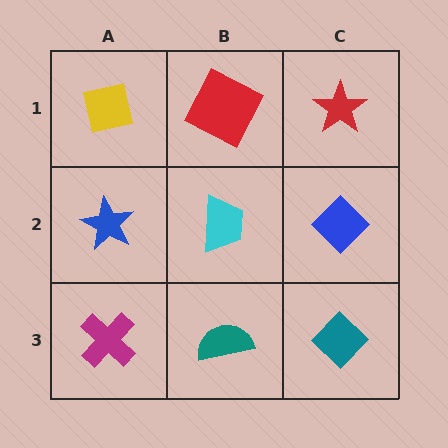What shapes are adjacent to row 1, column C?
A blue diamond (row 2, column C), a red square (row 1, column B).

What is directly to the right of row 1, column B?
A red star.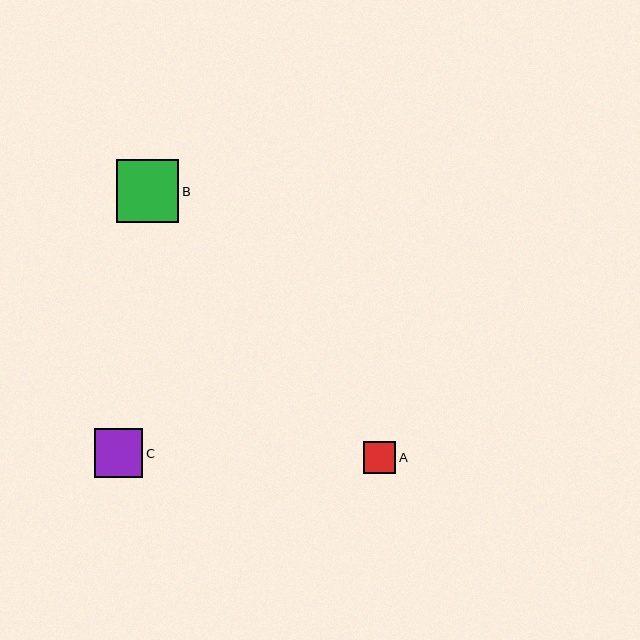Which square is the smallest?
Square A is the smallest with a size of approximately 32 pixels.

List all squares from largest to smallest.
From largest to smallest: B, C, A.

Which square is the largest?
Square B is the largest with a size of approximately 63 pixels.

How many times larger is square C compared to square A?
Square C is approximately 1.5 times the size of square A.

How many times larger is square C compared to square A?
Square C is approximately 1.5 times the size of square A.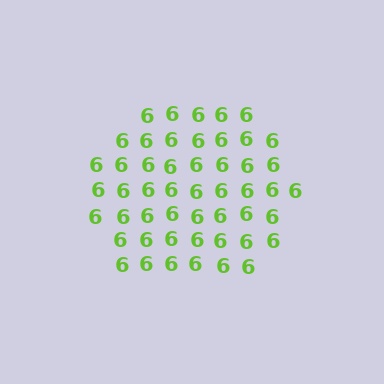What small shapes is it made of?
It is made of small digit 6's.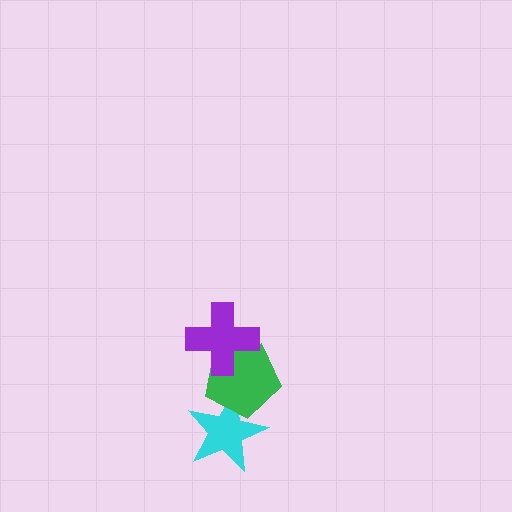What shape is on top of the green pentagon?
The purple cross is on top of the green pentagon.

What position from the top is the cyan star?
The cyan star is 3rd from the top.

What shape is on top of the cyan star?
The green pentagon is on top of the cyan star.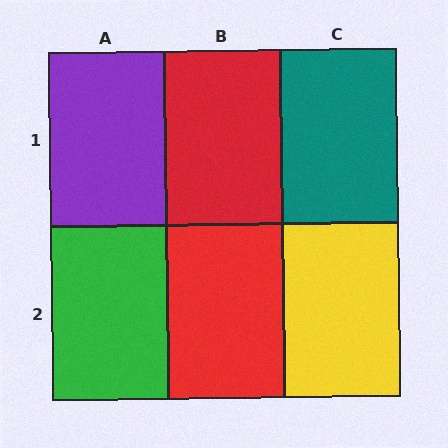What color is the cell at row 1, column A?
Purple.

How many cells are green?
1 cell is green.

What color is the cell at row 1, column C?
Teal.